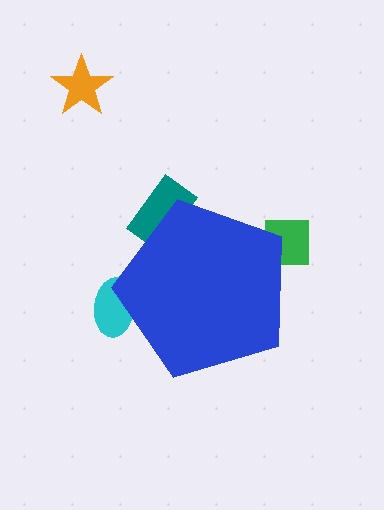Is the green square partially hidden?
Yes, the green square is partially hidden behind the blue pentagon.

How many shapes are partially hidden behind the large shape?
3 shapes are partially hidden.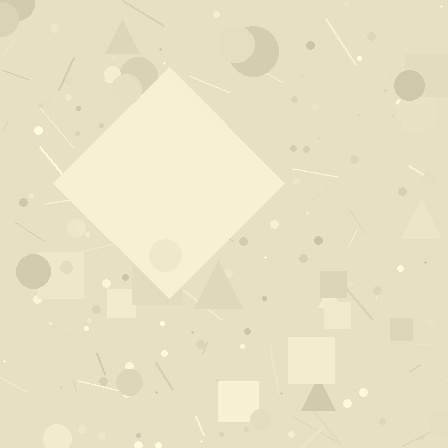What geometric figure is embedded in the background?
A diamond is embedded in the background.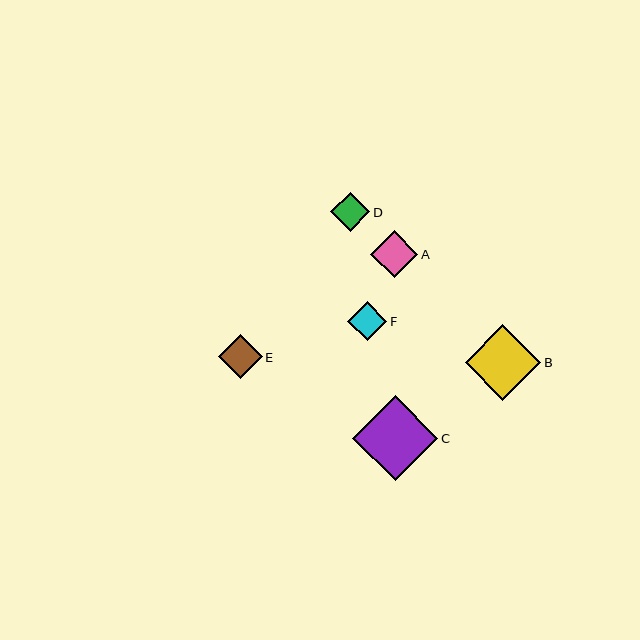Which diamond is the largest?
Diamond C is the largest with a size of approximately 85 pixels.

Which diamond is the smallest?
Diamond D is the smallest with a size of approximately 39 pixels.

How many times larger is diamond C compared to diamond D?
Diamond C is approximately 2.2 times the size of diamond D.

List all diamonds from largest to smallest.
From largest to smallest: C, B, A, E, F, D.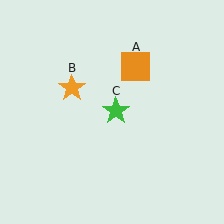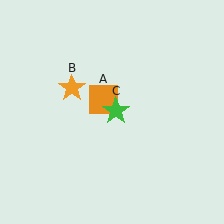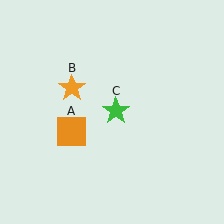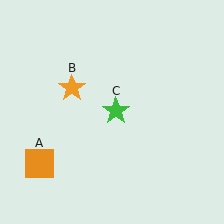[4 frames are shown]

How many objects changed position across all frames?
1 object changed position: orange square (object A).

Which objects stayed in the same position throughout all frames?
Orange star (object B) and green star (object C) remained stationary.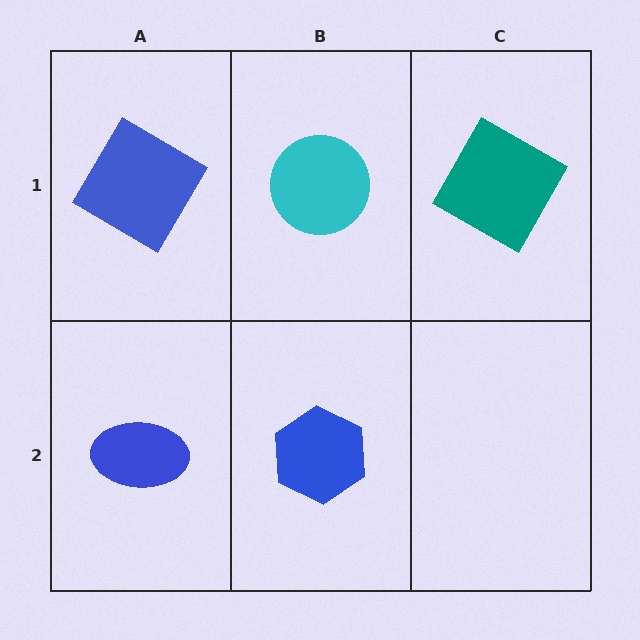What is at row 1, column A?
A blue diamond.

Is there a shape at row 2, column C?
No, that cell is empty.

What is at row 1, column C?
A teal square.